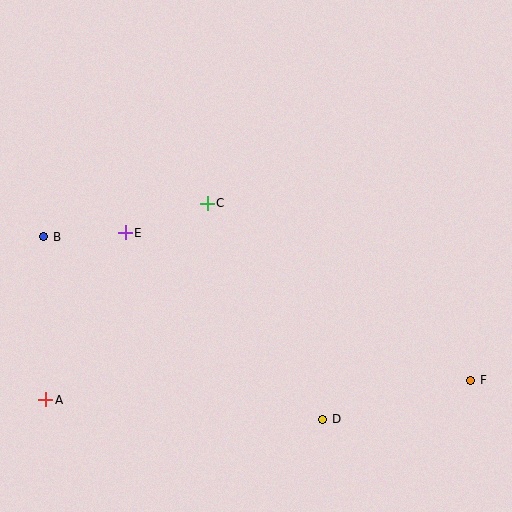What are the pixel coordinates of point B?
Point B is at (44, 237).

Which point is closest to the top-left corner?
Point B is closest to the top-left corner.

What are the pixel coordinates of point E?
Point E is at (125, 233).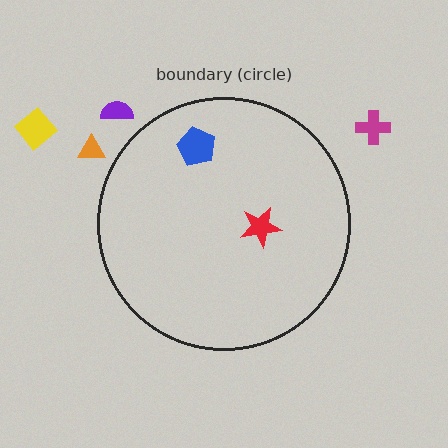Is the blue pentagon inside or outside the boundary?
Inside.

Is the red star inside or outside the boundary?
Inside.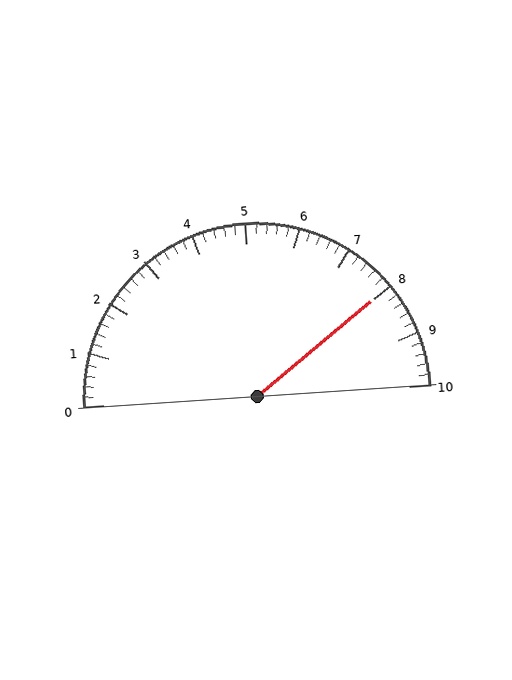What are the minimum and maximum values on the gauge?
The gauge ranges from 0 to 10.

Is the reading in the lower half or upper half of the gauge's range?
The reading is in the upper half of the range (0 to 10).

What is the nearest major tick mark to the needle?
The nearest major tick mark is 8.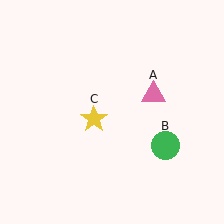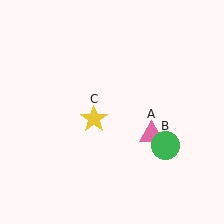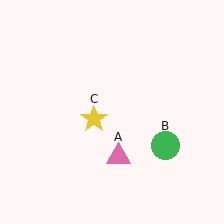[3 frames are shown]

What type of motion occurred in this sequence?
The pink triangle (object A) rotated clockwise around the center of the scene.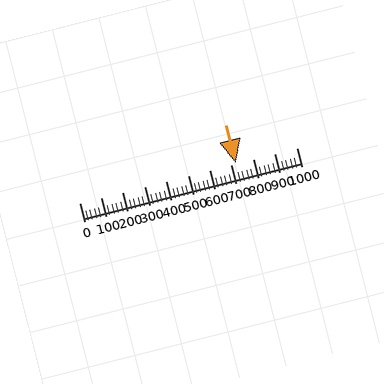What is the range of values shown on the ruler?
The ruler shows values from 0 to 1000.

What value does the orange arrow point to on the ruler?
The orange arrow points to approximately 720.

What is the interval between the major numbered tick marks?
The major tick marks are spaced 100 units apart.